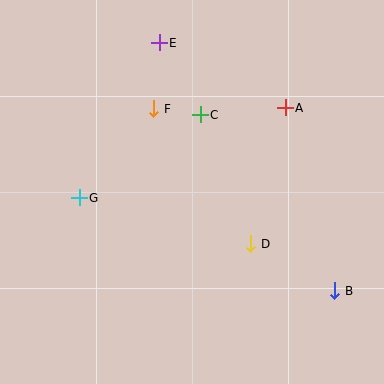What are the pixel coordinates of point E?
Point E is at (159, 43).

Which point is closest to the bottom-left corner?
Point G is closest to the bottom-left corner.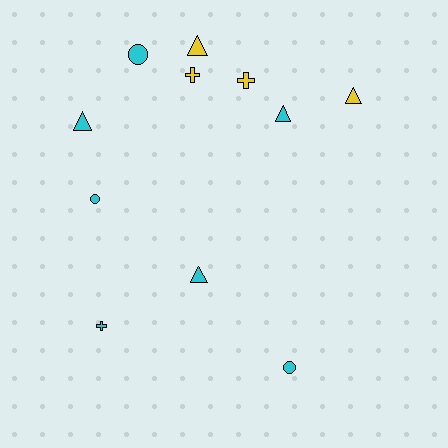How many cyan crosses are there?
There is 1 cyan cross.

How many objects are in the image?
There are 11 objects.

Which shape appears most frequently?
Triangle, with 5 objects.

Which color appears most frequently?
Cyan, with 7 objects.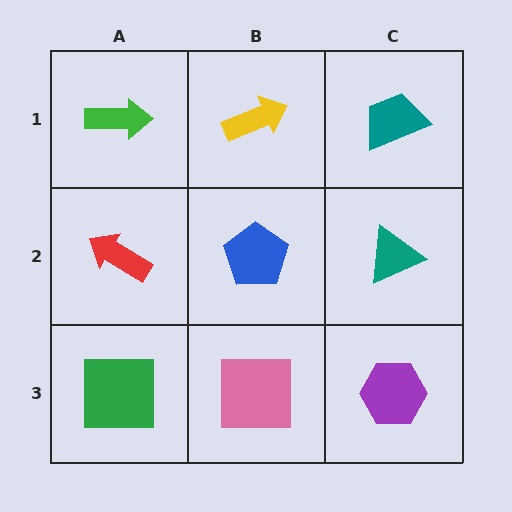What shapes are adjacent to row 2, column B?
A yellow arrow (row 1, column B), a pink square (row 3, column B), a red arrow (row 2, column A), a teal triangle (row 2, column C).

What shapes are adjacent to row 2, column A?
A green arrow (row 1, column A), a green square (row 3, column A), a blue pentagon (row 2, column B).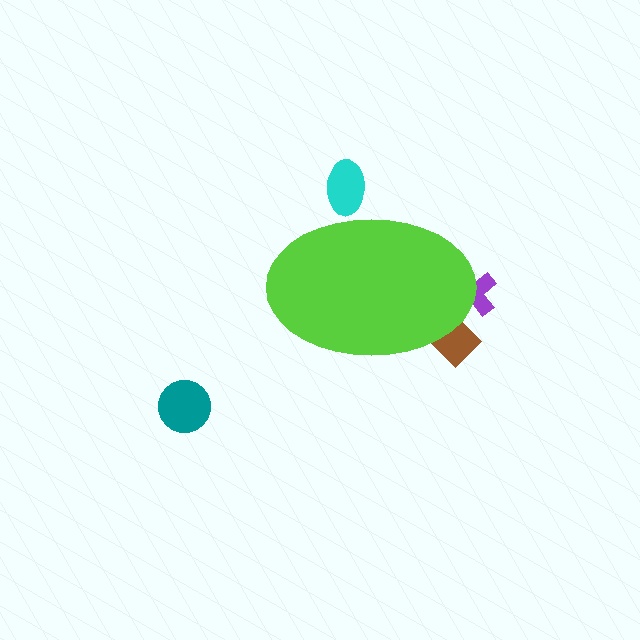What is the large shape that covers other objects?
A lime ellipse.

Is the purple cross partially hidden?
Yes, the purple cross is partially hidden behind the lime ellipse.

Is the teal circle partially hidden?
No, the teal circle is fully visible.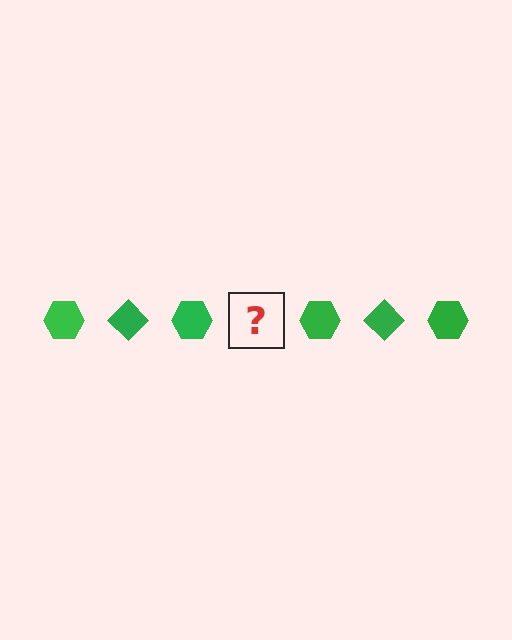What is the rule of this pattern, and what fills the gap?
The rule is that the pattern cycles through hexagon, diamond shapes in green. The gap should be filled with a green diamond.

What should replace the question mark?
The question mark should be replaced with a green diamond.